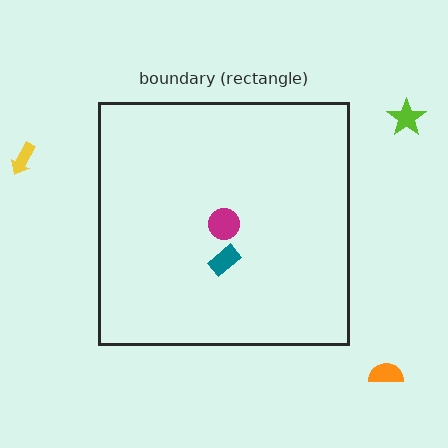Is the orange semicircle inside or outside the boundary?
Outside.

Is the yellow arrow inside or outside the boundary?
Outside.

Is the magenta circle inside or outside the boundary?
Inside.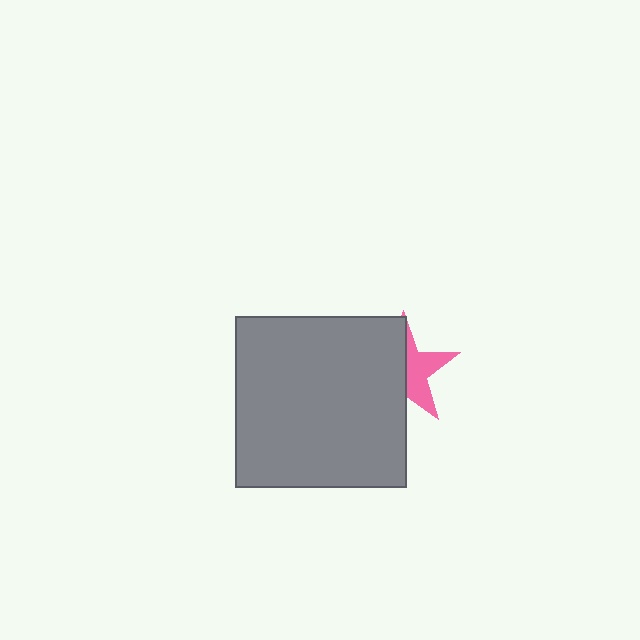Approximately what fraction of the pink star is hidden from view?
Roughly 57% of the pink star is hidden behind the gray square.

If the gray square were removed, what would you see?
You would see the complete pink star.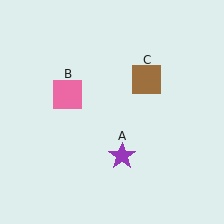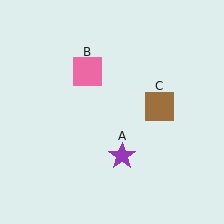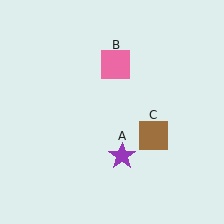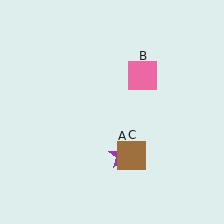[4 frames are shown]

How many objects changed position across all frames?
2 objects changed position: pink square (object B), brown square (object C).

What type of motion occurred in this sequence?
The pink square (object B), brown square (object C) rotated clockwise around the center of the scene.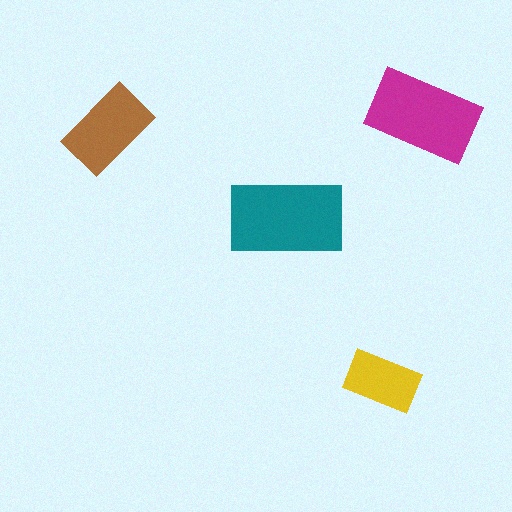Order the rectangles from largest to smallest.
the teal one, the magenta one, the brown one, the yellow one.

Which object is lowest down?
The yellow rectangle is bottommost.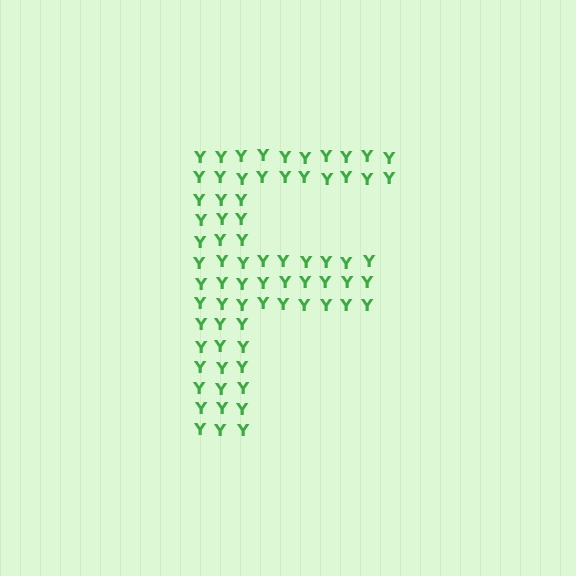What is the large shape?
The large shape is the letter F.